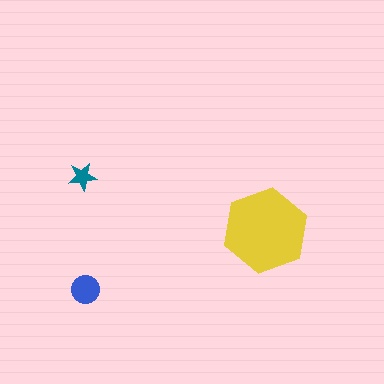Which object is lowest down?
The blue circle is bottommost.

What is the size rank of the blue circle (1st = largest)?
2nd.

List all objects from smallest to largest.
The teal star, the blue circle, the yellow hexagon.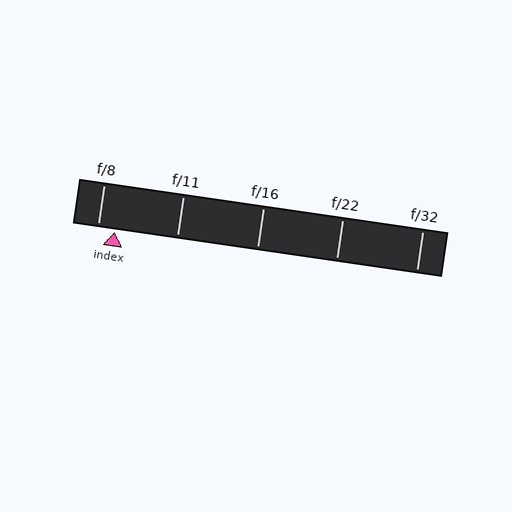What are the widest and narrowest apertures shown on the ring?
The widest aperture shown is f/8 and the narrowest is f/32.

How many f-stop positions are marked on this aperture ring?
There are 5 f-stop positions marked.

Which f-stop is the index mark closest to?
The index mark is closest to f/8.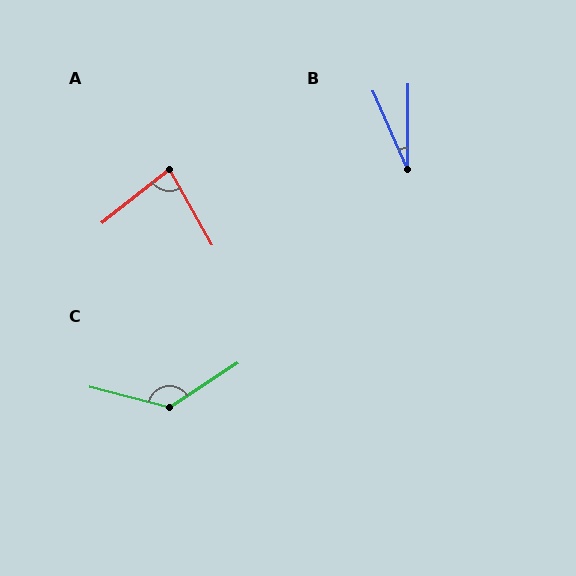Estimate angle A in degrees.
Approximately 81 degrees.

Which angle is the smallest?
B, at approximately 24 degrees.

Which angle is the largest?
C, at approximately 133 degrees.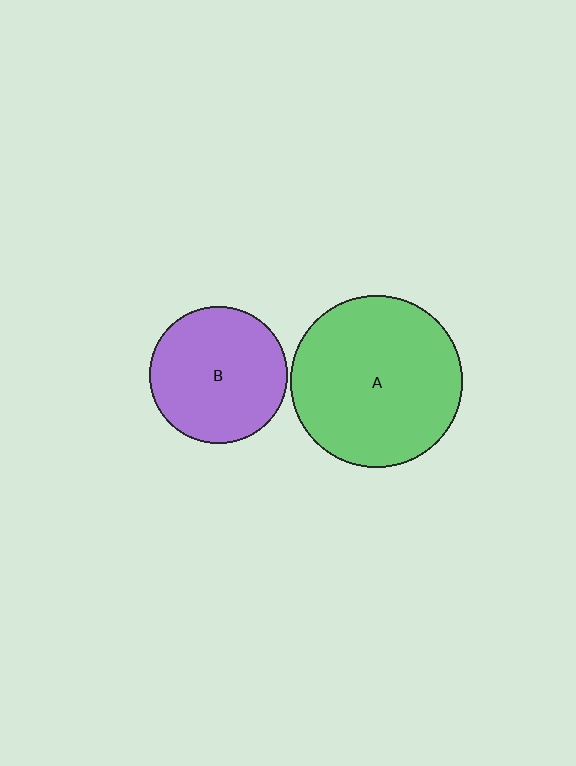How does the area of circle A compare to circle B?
Approximately 1.6 times.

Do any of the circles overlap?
No, none of the circles overlap.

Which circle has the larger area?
Circle A (green).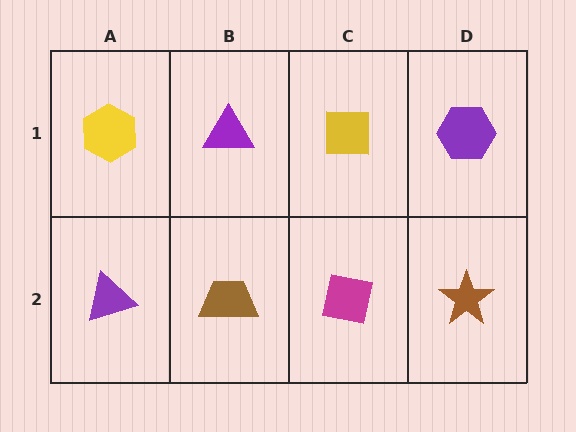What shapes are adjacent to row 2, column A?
A yellow hexagon (row 1, column A), a brown trapezoid (row 2, column B).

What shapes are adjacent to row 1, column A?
A purple triangle (row 2, column A), a purple triangle (row 1, column B).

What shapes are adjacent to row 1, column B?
A brown trapezoid (row 2, column B), a yellow hexagon (row 1, column A), a yellow square (row 1, column C).